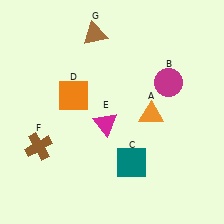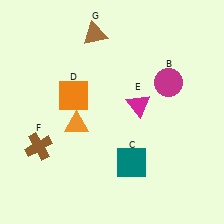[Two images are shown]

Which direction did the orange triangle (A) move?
The orange triangle (A) moved left.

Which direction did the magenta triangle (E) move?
The magenta triangle (E) moved right.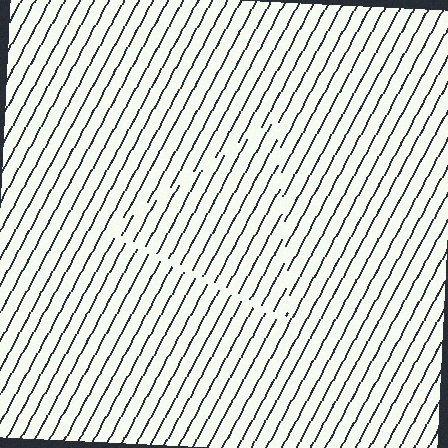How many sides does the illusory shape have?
3 sides — the line-ends trace a triangle.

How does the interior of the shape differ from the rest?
The interior of the shape contains the same grating, shifted by half a period — the contour is defined by the phase discontinuity where line-ends from the inner and outer gratings abut.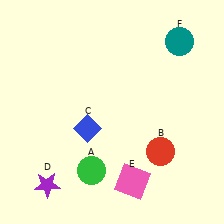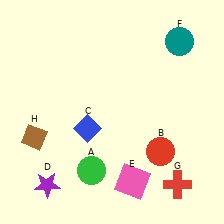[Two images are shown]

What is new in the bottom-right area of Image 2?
A red cross (G) was added in the bottom-right area of Image 2.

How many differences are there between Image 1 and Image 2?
There are 2 differences between the two images.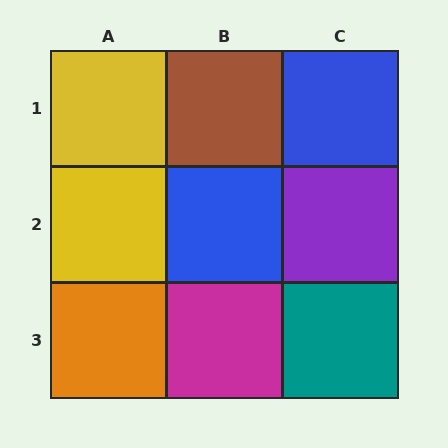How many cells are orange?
1 cell is orange.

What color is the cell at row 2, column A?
Yellow.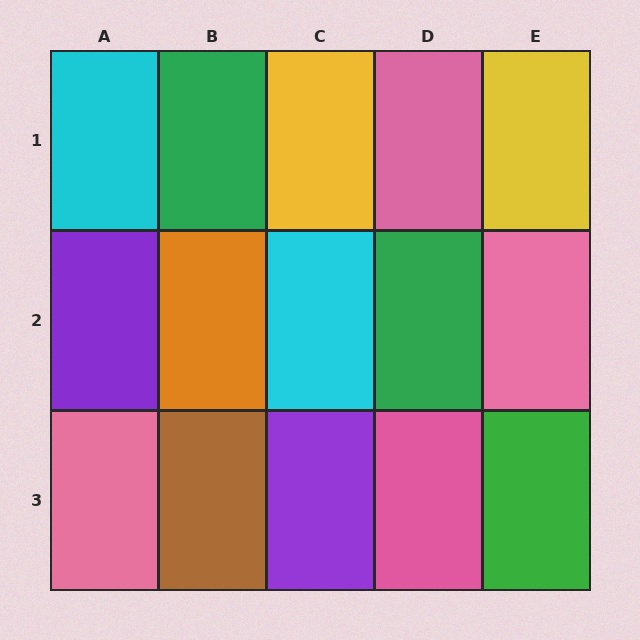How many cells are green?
3 cells are green.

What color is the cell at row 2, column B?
Orange.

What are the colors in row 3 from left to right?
Pink, brown, purple, pink, green.